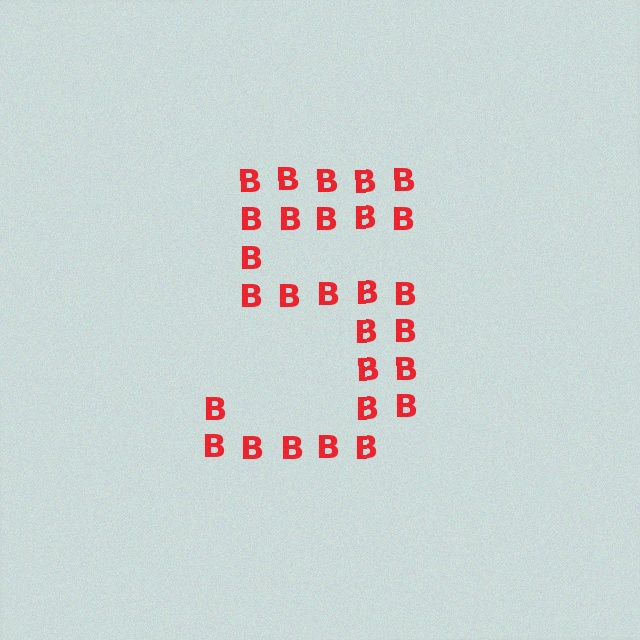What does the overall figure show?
The overall figure shows the digit 5.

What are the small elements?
The small elements are letter B's.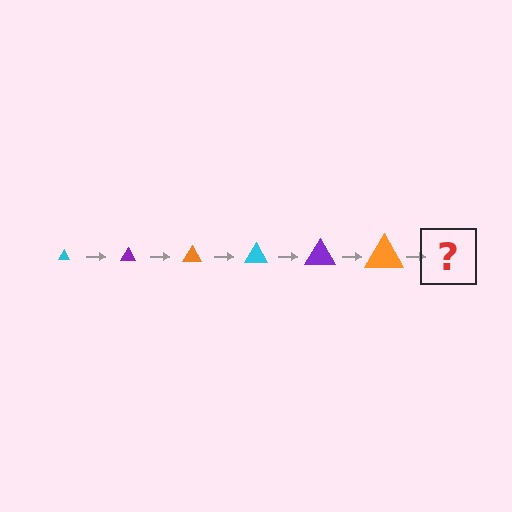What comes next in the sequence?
The next element should be a cyan triangle, larger than the previous one.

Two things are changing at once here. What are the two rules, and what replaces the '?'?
The two rules are that the triangle grows larger each step and the color cycles through cyan, purple, and orange. The '?' should be a cyan triangle, larger than the previous one.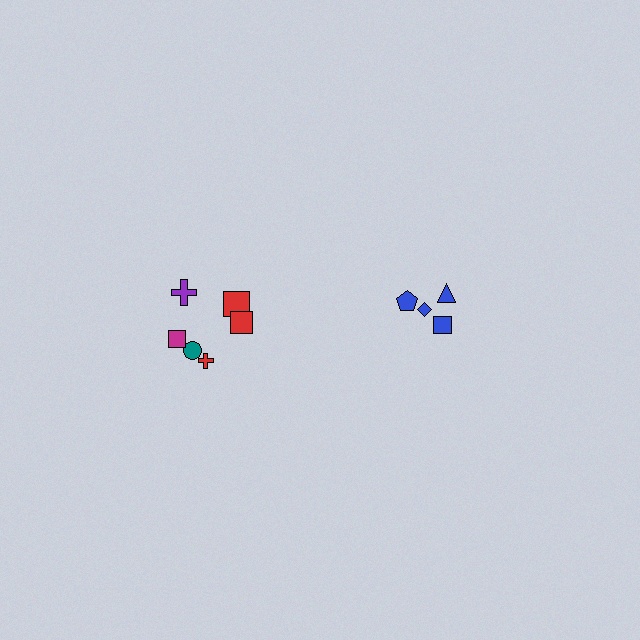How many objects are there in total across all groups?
There are 10 objects.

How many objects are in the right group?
There are 4 objects.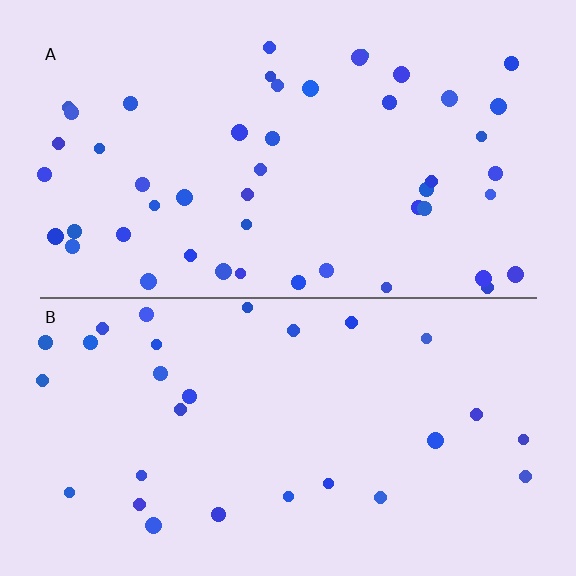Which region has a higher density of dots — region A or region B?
A (the top).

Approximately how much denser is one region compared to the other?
Approximately 1.7× — region A over region B.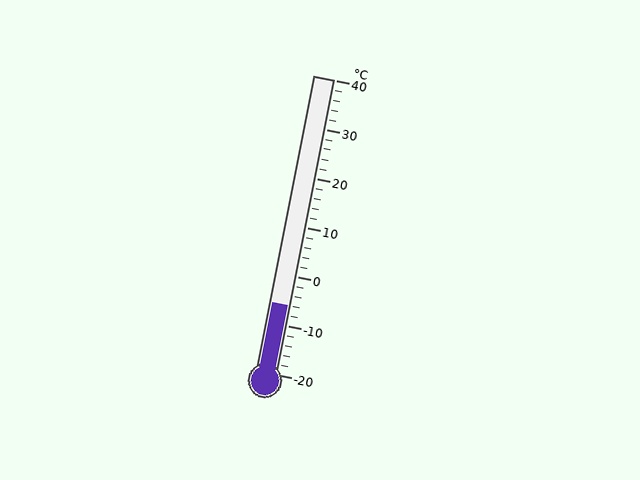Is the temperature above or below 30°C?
The temperature is below 30°C.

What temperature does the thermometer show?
The thermometer shows approximately -6°C.